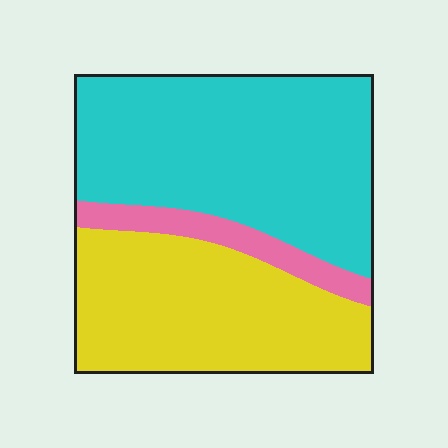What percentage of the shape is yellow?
Yellow takes up about two fifths (2/5) of the shape.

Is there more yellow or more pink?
Yellow.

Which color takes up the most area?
Cyan, at roughly 50%.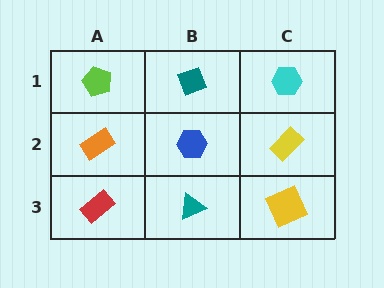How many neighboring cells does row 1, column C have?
2.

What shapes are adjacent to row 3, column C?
A yellow rectangle (row 2, column C), a teal triangle (row 3, column B).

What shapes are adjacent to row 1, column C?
A yellow rectangle (row 2, column C), a teal diamond (row 1, column B).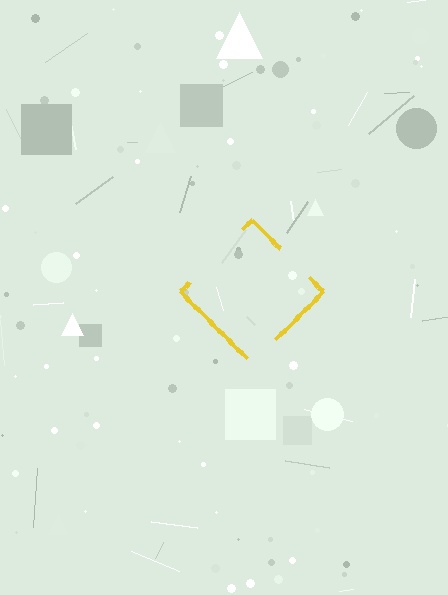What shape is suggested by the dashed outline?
The dashed outline suggests a diamond.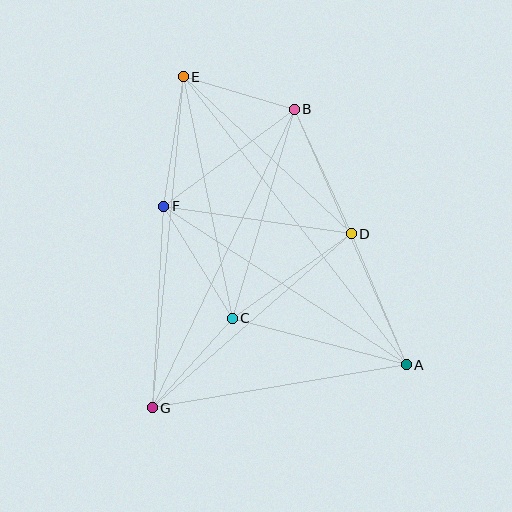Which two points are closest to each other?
Points B and E are closest to each other.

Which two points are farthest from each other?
Points A and E are farthest from each other.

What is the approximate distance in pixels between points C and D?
The distance between C and D is approximately 146 pixels.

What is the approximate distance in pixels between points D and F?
The distance between D and F is approximately 189 pixels.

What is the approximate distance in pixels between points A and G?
The distance between A and G is approximately 257 pixels.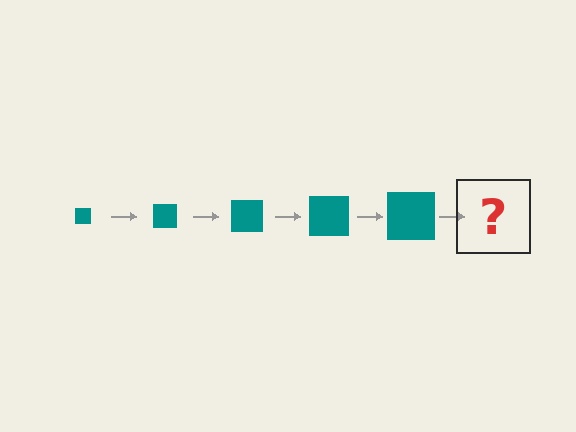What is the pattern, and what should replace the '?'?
The pattern is that the square gets progressively larger each step. The '?' should be a teal square, larger than the previous one.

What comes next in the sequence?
The next element should be a teal square, larger than the previous one.